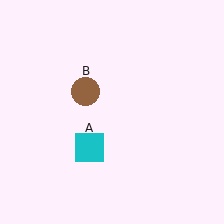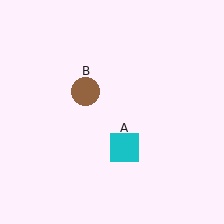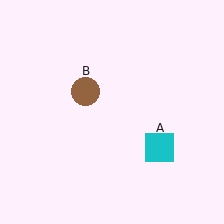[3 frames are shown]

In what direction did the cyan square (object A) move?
The cyan square (object A) moved right.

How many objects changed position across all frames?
1 object changed position: cyan square (object A).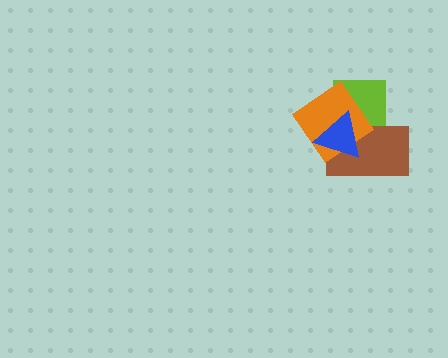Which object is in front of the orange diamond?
The blue triangle is in front of the orange diamond.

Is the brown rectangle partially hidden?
Yes, it is partially covered by another shape.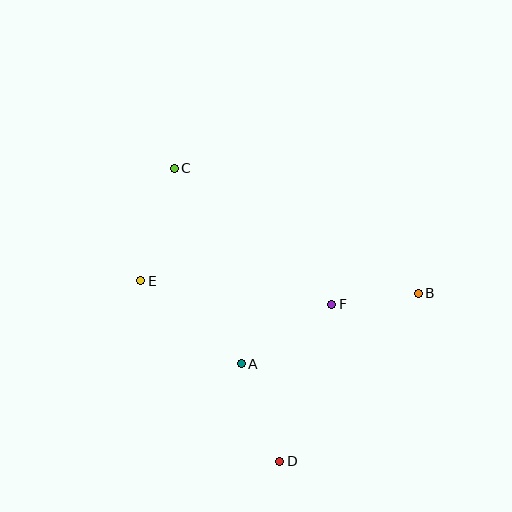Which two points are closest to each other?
Points B and F are closest to each other.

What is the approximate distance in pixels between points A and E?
The distance between A and E is approximately 130 pixels.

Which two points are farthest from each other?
Points C and D are farthest from each other.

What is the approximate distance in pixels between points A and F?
The distance between A and F is approximately 109 pixels.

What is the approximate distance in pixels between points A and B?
The distance between A and B is approximately 191 pixels.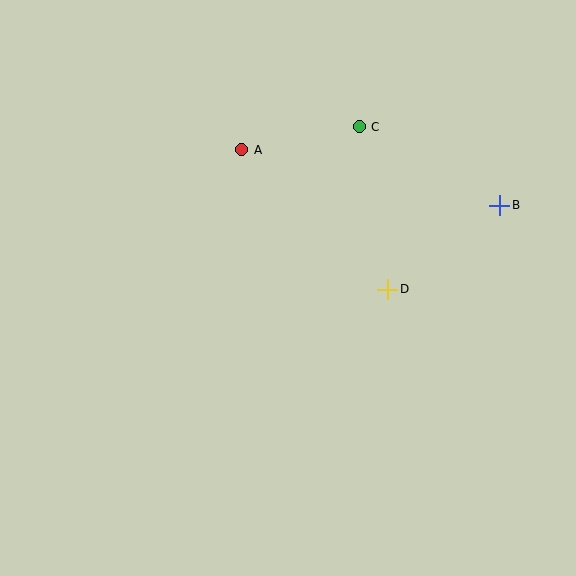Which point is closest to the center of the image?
Point D at (388, 289) is closest to the center.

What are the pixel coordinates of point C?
Point C is at (359, 127).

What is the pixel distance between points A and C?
The distance between A and C is 120 pixels.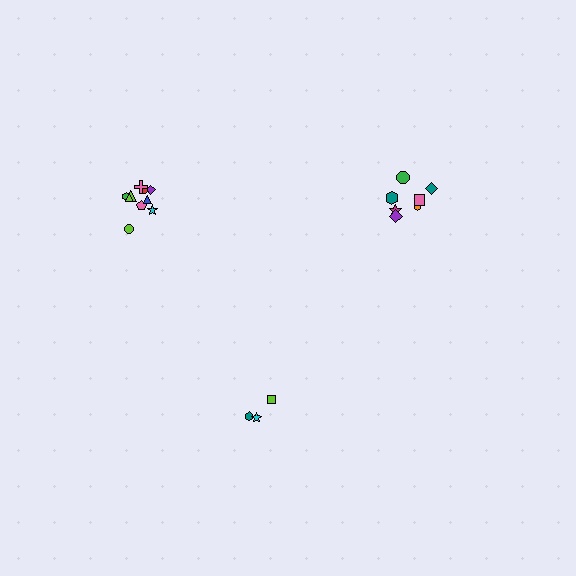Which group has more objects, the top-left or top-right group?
The top-left group.